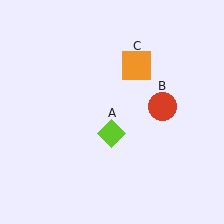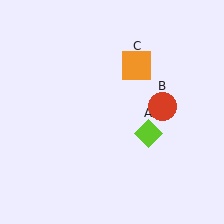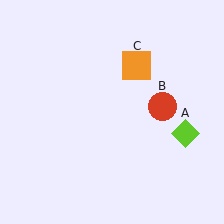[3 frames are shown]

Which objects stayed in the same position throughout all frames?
Red circle (object B) and orange square (object C) remained stationary.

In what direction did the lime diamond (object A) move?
The lime diamond (object A) moved right.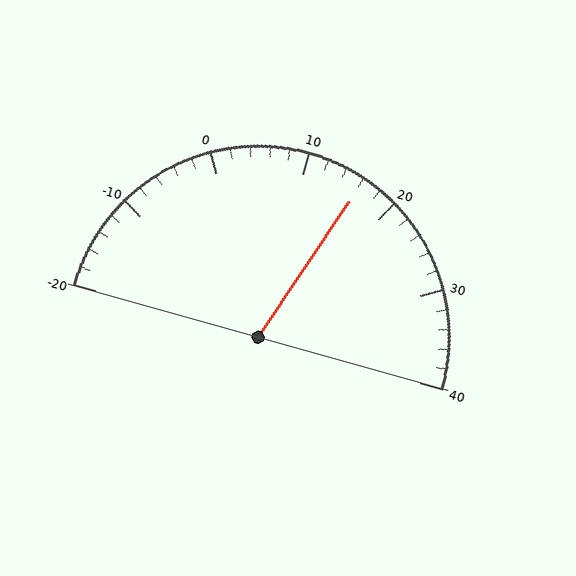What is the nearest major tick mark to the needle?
The nearest major tick mark is 20.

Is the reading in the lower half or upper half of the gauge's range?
The reading is in the upper half of the range (-20 to 40).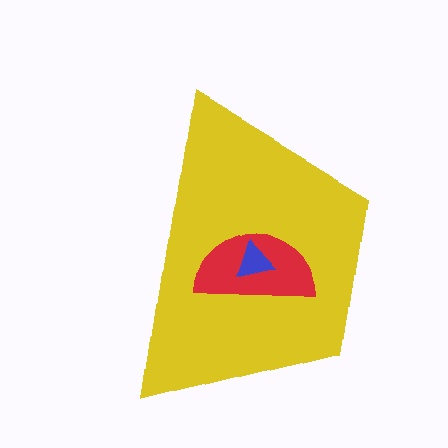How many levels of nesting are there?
3.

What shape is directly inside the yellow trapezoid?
The red semicircle.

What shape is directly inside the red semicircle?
The blue triangle.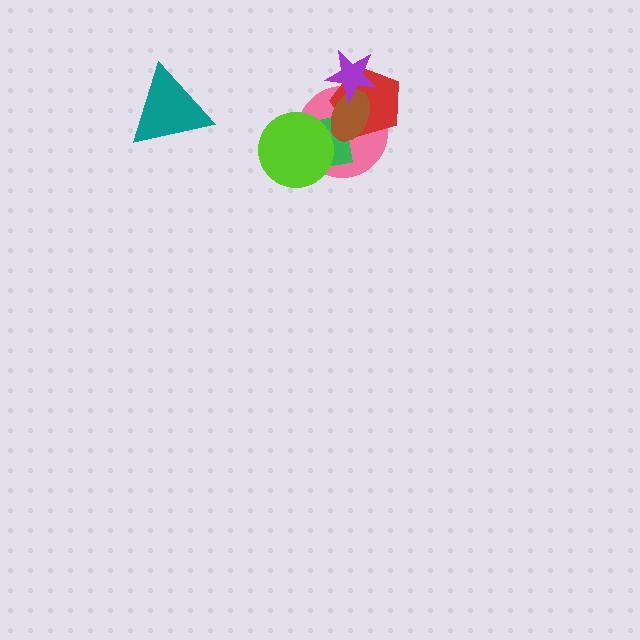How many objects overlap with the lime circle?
2 objects overlap with the lime circle.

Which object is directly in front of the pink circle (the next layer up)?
The green square is directly in front of the pink circle.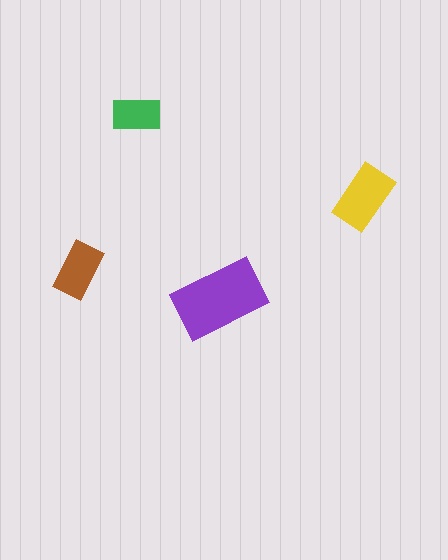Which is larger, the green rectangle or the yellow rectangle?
The yellow one.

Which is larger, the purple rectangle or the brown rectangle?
The purple one.